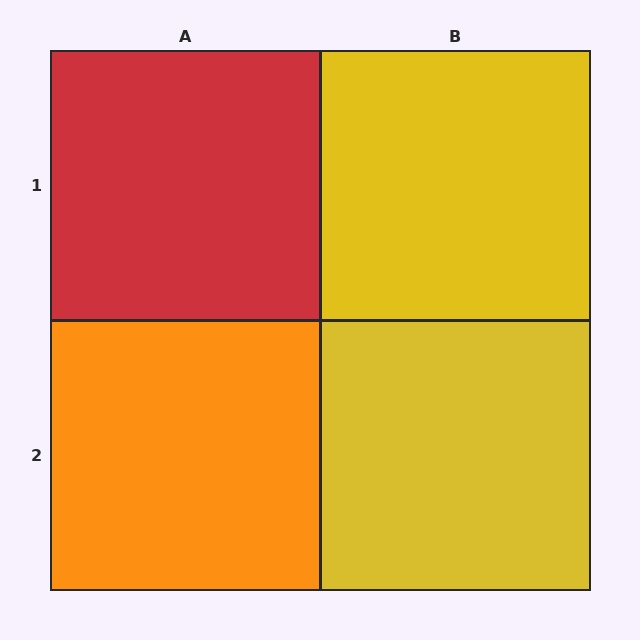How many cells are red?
1 cell is red.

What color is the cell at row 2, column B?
Yellow.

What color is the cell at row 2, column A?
Orange.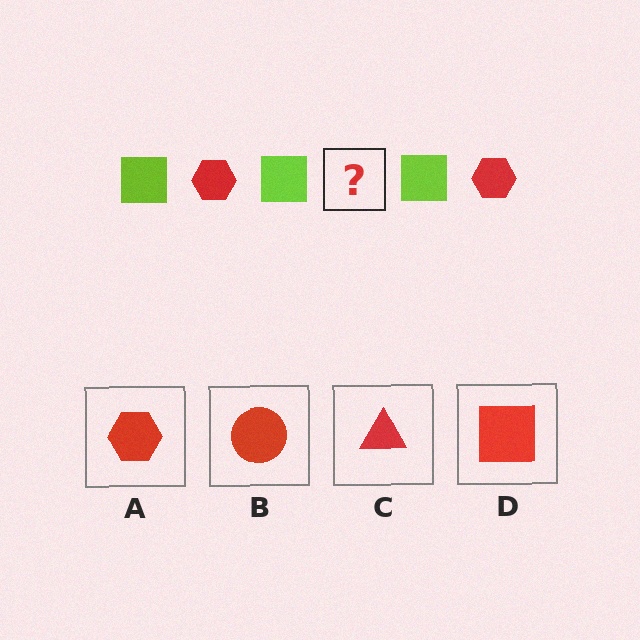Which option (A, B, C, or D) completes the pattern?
A.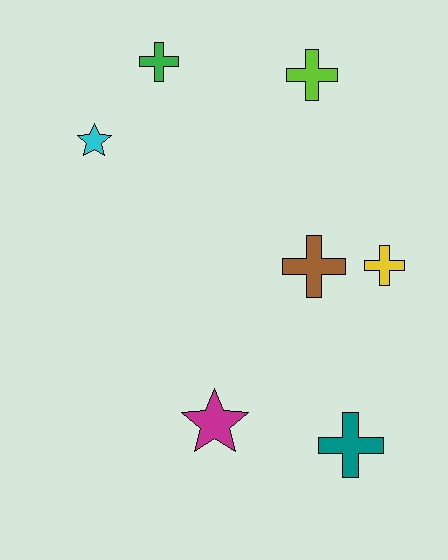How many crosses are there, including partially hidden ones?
There are 5 crosses.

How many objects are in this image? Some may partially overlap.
There are 7 objects.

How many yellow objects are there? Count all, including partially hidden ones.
There is 1 yellow object.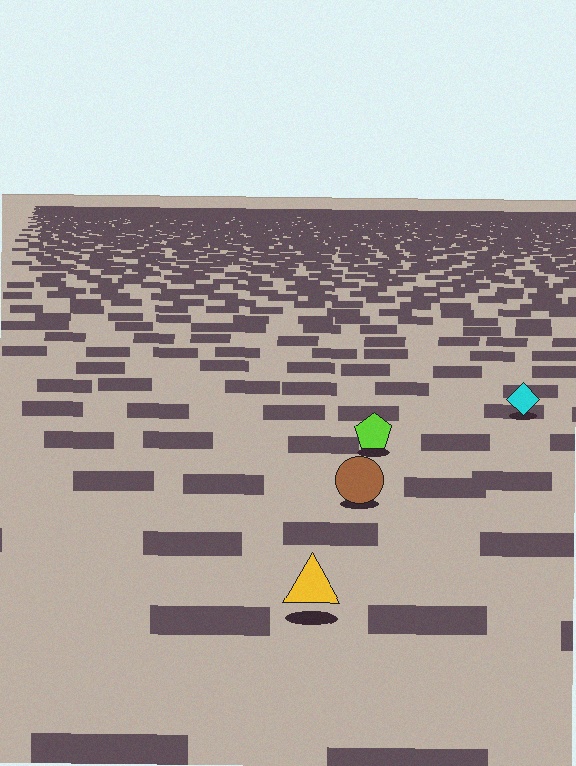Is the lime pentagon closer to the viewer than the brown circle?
No. The brown circle is closer — you can tell from the texture gradient: the ground texture is coarser near it.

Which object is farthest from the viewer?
The cyan diamond is farthest from the viewer. It appears smaller and the ground texture around it is denser.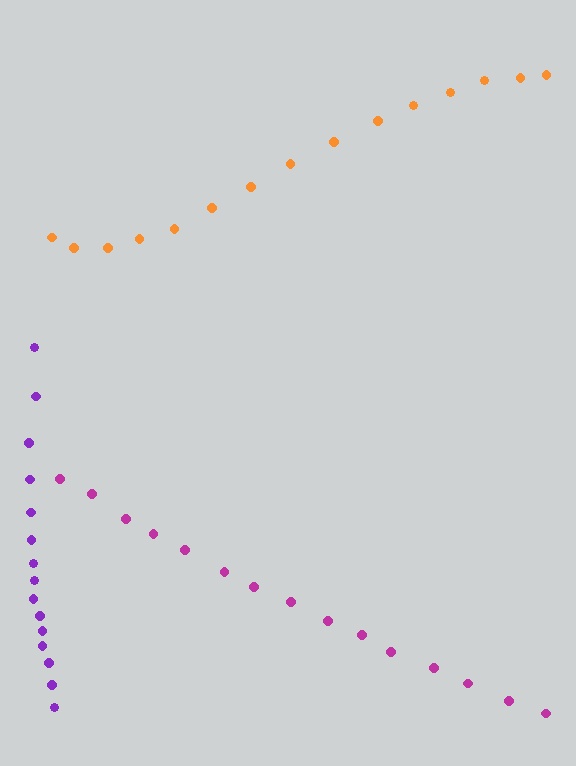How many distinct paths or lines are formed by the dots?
There are 3 distinct paths.